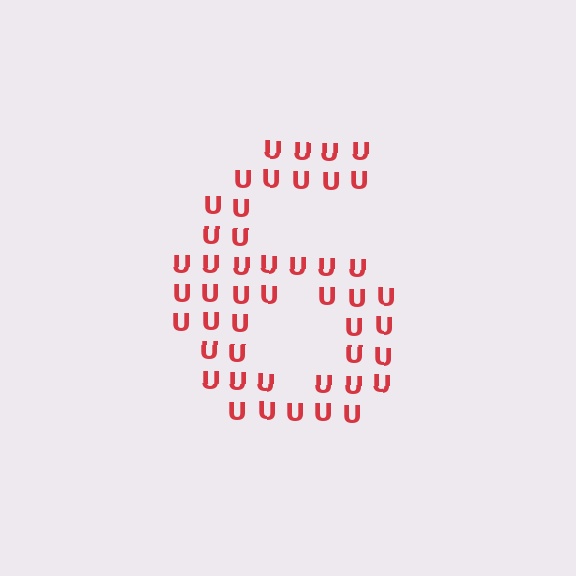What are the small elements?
The small elements are letter U's.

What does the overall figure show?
The overall figure shows the digit 6.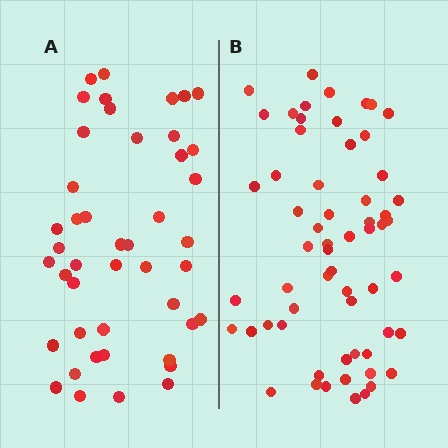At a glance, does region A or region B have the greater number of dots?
Region B (the right region) has more dots.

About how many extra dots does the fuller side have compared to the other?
Region B has approximately 15 more dots than region A.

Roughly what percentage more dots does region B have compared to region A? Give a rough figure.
About 35% more.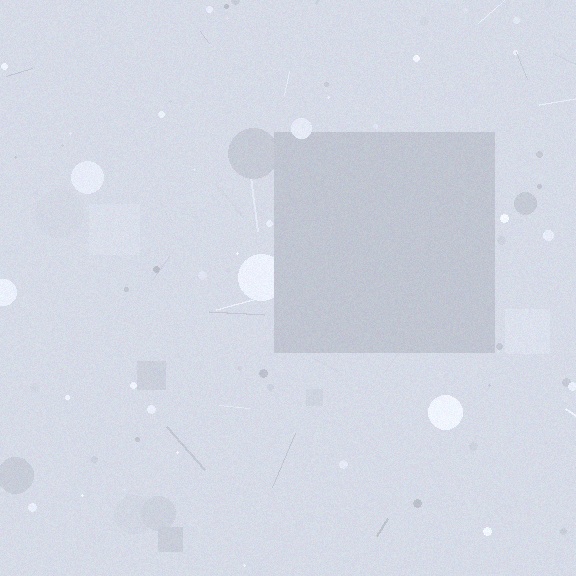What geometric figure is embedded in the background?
A square is embedded in the background.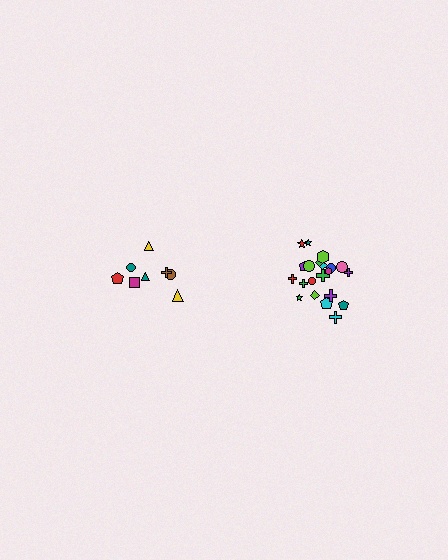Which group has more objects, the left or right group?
The right group.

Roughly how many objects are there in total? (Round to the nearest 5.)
Roughly 30 objects in total.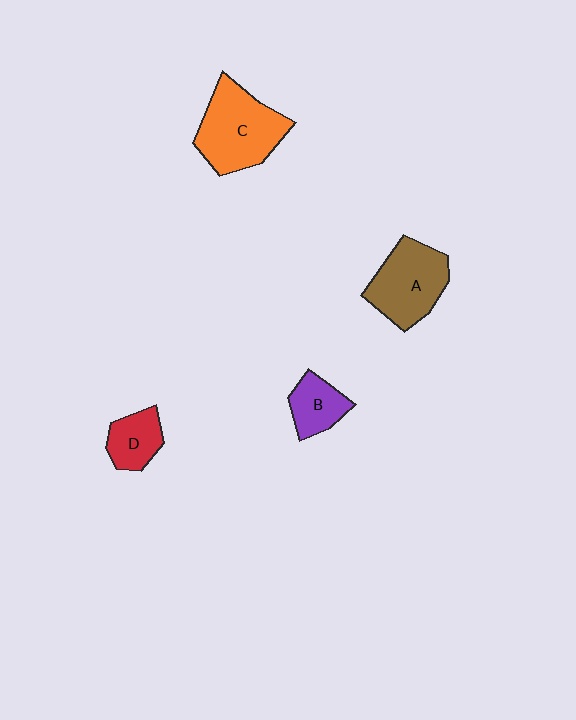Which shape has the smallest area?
Shape D (red).